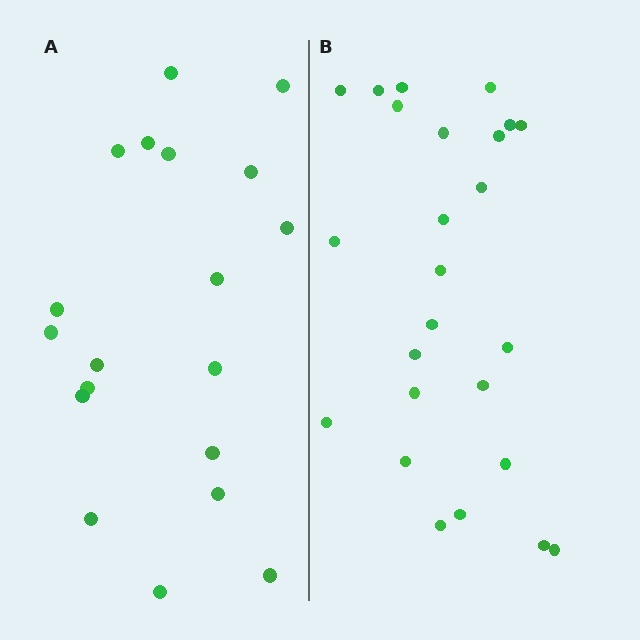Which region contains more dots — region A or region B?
Region B (the right region) has more dots.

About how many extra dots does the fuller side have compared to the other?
Region B has about 6 more dots than region A.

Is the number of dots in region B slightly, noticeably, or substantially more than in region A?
Region B has noticeably more, but not dramatically so. The ratio is roughly 1.3 to 1.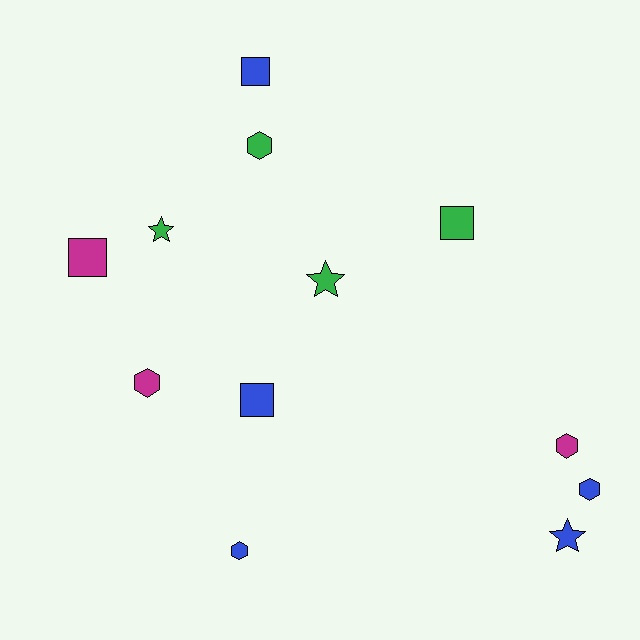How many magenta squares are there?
There is 1 magenta square.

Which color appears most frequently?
Blue, with 5 objects.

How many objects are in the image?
There are 12 objects.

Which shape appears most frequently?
Hexagon, with 5 objects.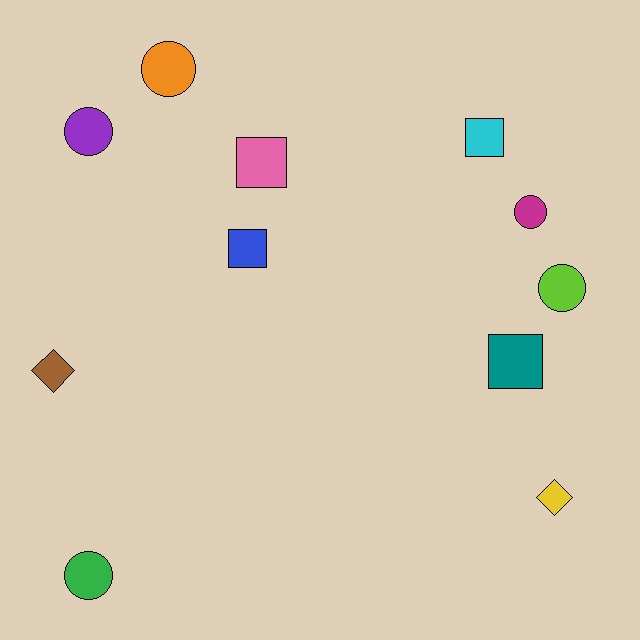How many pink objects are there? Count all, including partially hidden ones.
There is 1 pink object.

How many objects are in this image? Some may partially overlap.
There are 11 objects.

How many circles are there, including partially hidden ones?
There are 5 circles.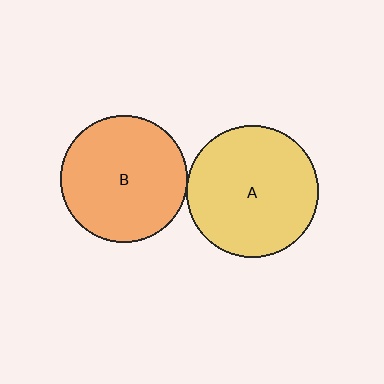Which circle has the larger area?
Circle A (yellow).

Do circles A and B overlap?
Yes.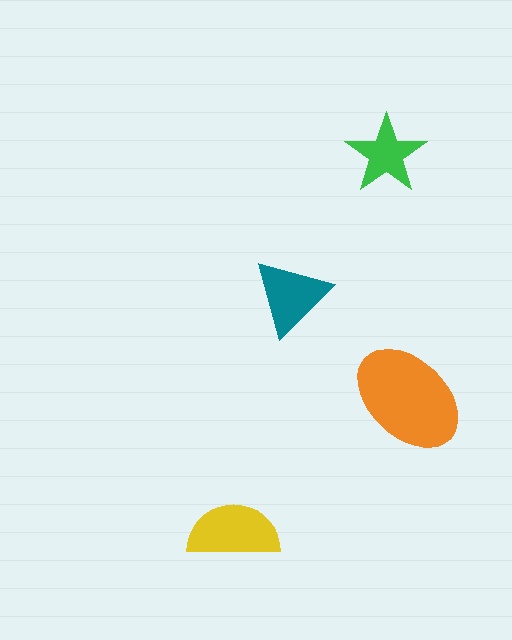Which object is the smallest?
The green star.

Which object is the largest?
The orange ellipse.